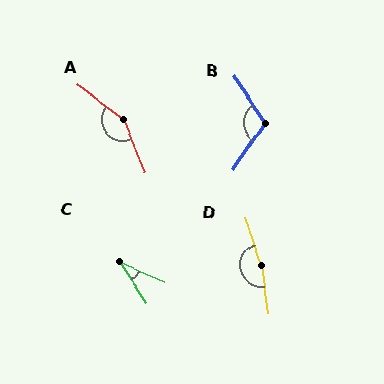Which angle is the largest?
D, at approximately 170 degrees.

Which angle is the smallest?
C, at approximately 32 degrees.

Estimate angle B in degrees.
Approximately 112 degrees.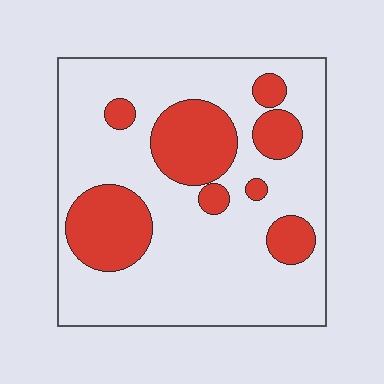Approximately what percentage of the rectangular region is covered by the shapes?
Approximately 25%.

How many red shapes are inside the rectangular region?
8.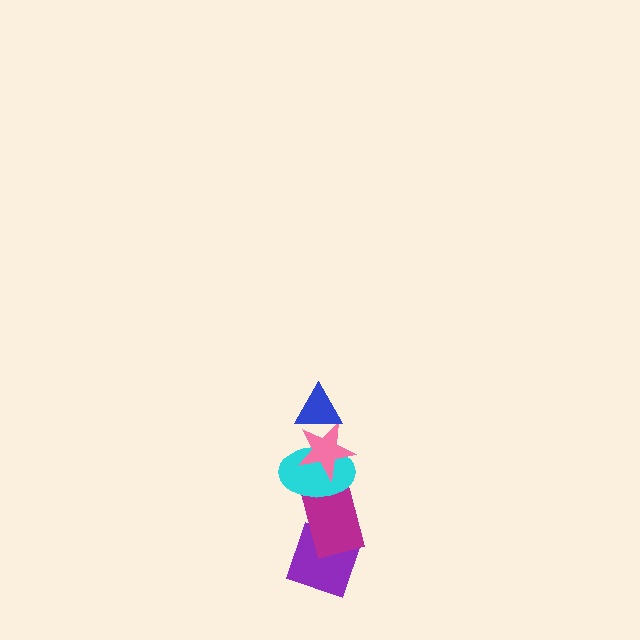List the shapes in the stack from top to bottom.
From top to bottom: the blue triangle, the pink star, the cyan ellipse, the magenta rectangle, the purple diamond.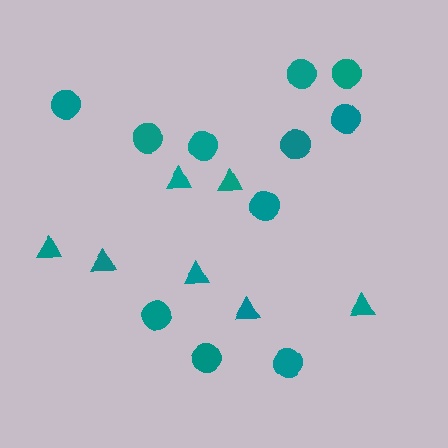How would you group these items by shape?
There are 2 groups: one group of triangles (7) and one group of circles (11).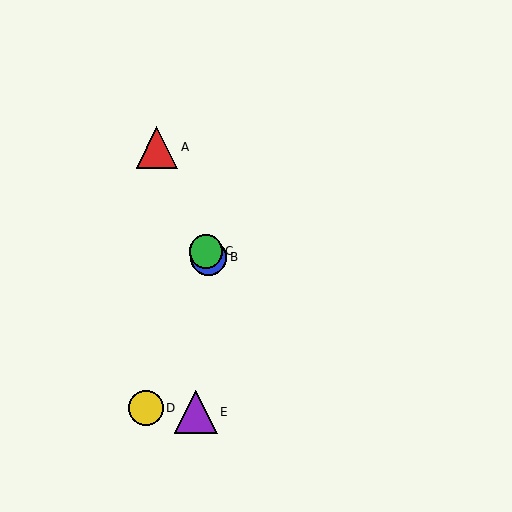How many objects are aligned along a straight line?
3 objects (A, B, C) are aligned along a straight line.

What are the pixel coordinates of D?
Object D is at (146, 408).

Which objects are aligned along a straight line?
Objects A, B, C are aligned along a straight line.